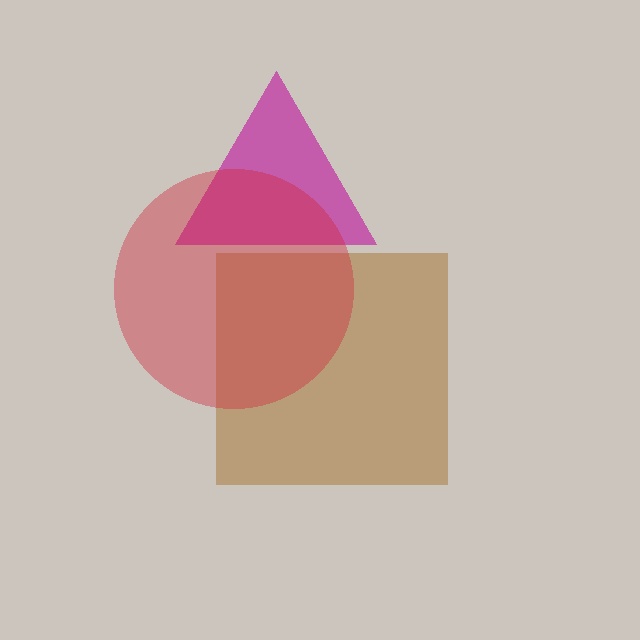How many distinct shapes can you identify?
There are 3 distinct shapes: a brown square, a magenta triangle, a red circle.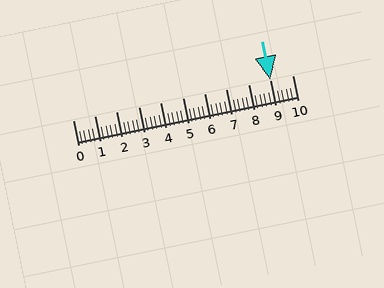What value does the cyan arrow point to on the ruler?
The cyan arrow points to approximately 9.0.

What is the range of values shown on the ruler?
The ruler shows values from 0 to 10.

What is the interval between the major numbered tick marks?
The major tick marks are spaced 1 units apart.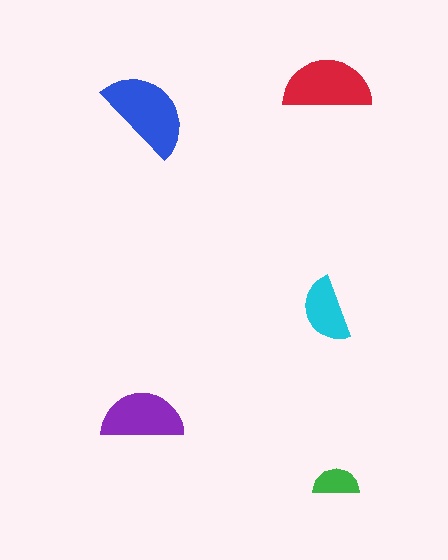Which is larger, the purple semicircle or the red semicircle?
The red one.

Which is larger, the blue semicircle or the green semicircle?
The blue one.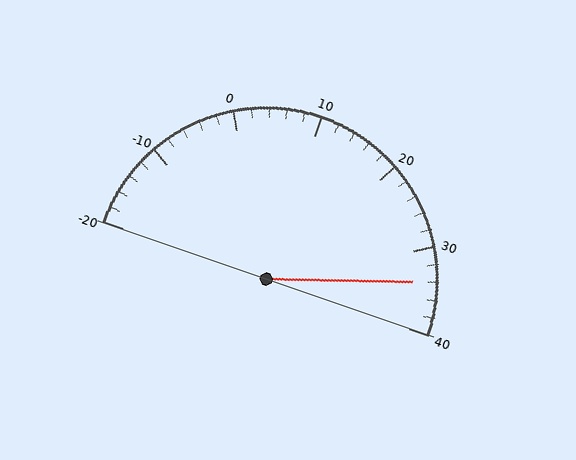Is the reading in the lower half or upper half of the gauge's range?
The reading is in the upper half of the range (-20 to 40).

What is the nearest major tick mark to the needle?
The nearest major tick mark is 30.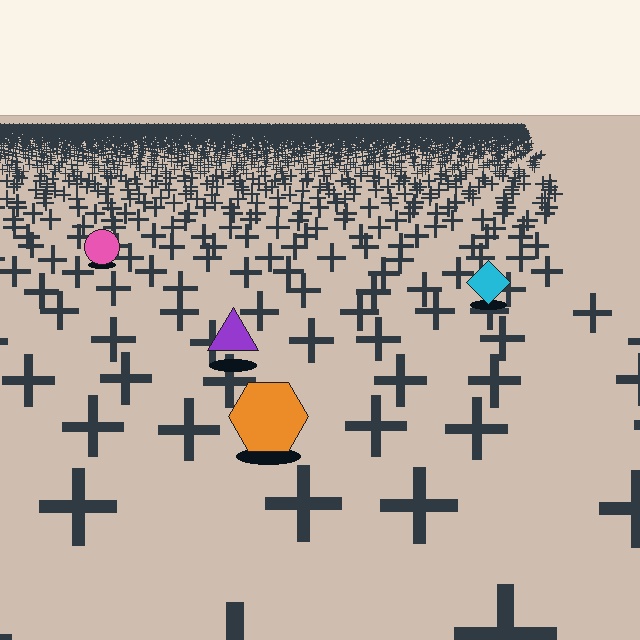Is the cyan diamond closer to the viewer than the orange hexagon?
No. The orange hexagon is closer — you can tell from the texture gradient: the ground texture is coarser near it.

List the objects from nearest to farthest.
From nearest to farthest: the orange hexagon, the purple triangle, the cyan diamond, the pink circle.